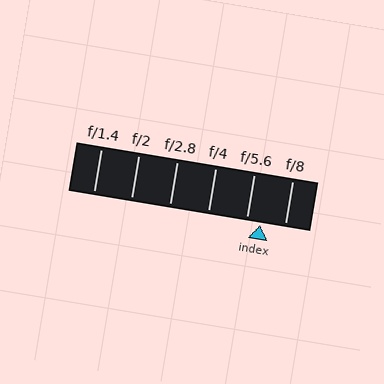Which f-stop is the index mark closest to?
The index mark is closest to f/5.6.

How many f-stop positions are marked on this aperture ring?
There are 6 f-stop positions marked.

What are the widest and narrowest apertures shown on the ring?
The widest aperture shown is f/1.4 and the narrowest is f/8.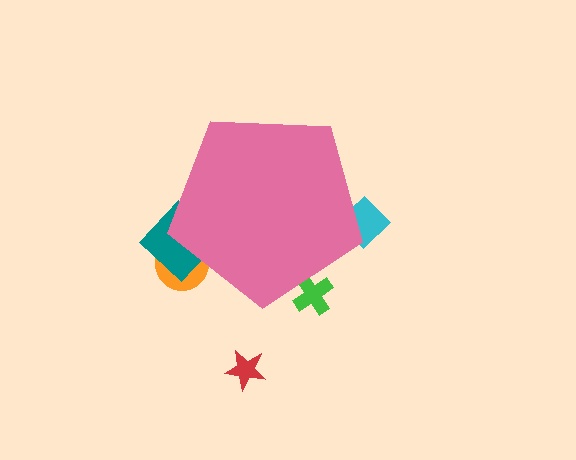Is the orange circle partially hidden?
Yes, the orange circle is partially hidden behind the pink pentagon.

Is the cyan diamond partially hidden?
Yes, the cyan diamond is partially hidden behind the pink pentagon.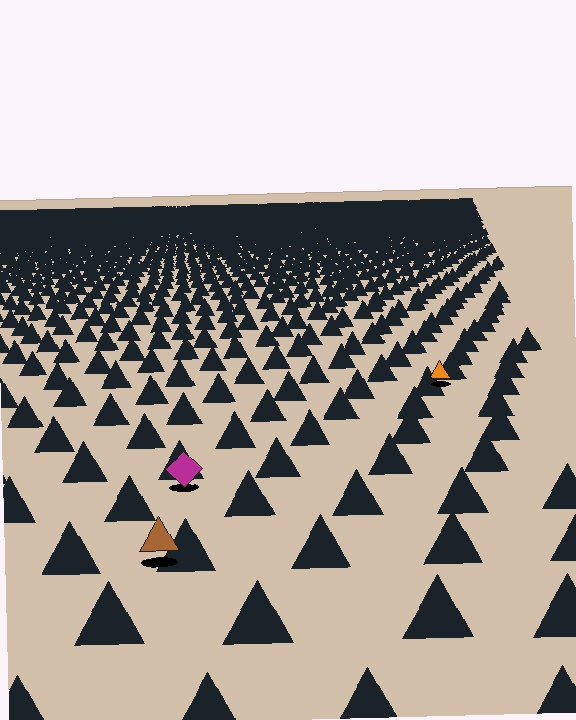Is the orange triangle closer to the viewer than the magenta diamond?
No. The magenta diamond is closer — you can tell from the texture gradient: the ground texture is coarser near it.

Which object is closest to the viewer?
The brown triangle is closest. The texture marks near it are larger and more spread out.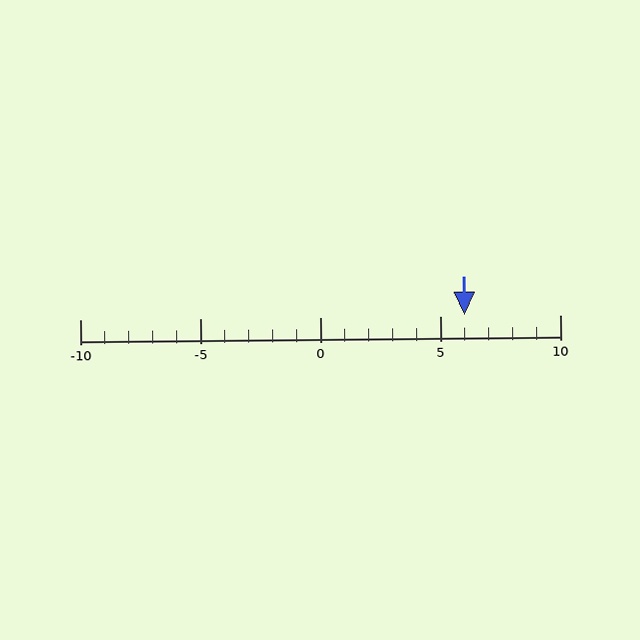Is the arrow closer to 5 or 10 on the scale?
The arrow is closer to 5.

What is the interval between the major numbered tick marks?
The major tick marks are spaced 5 units apart.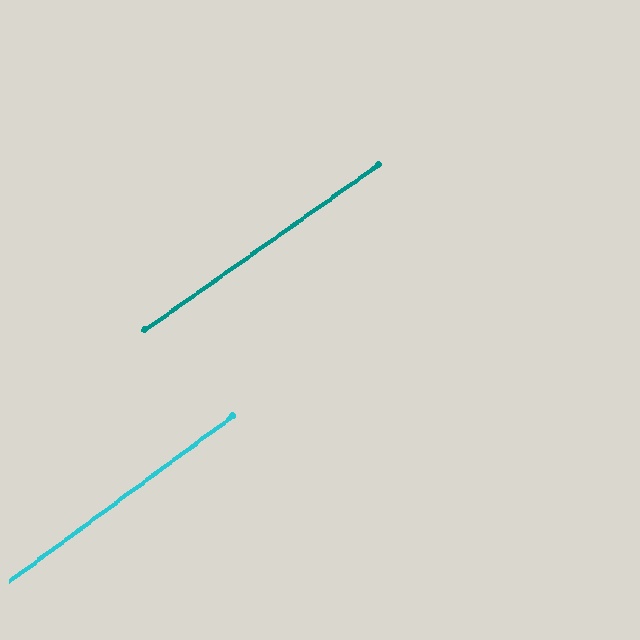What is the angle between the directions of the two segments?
Approximately 1 degree.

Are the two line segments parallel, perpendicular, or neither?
Parallel — their directions differ by only 1.0°.